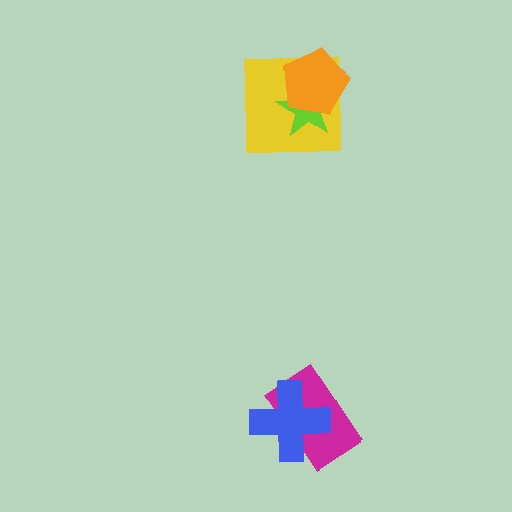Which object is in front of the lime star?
The orange pentagon is in front of the lime star.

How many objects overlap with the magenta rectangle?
1 object overlaps with the magenta rectangle.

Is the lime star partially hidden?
Yes, it is partially covered by another shape.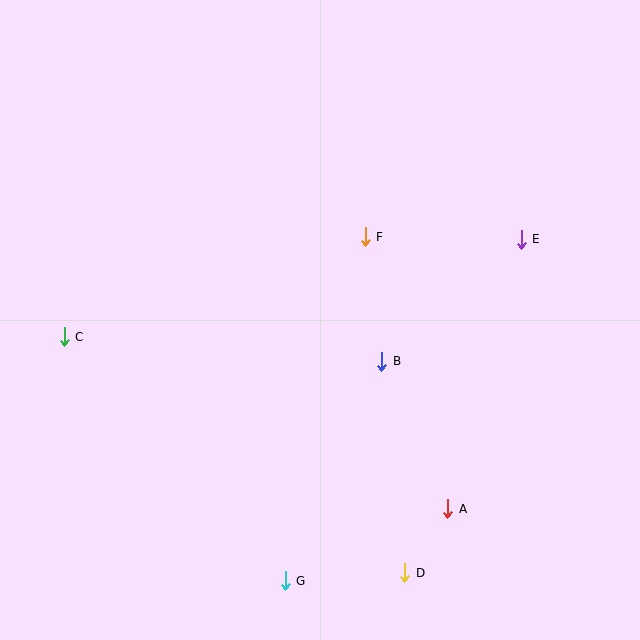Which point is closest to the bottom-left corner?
Point G is closest to the bottom-left corner.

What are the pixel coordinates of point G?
Point G is at (285, 581).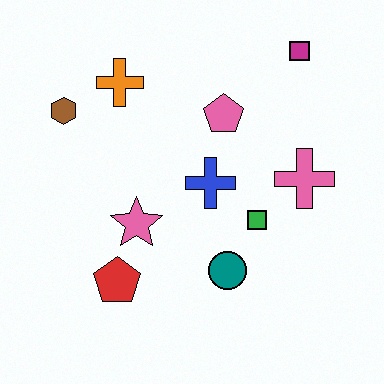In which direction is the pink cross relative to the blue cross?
The pink cross is to the right of the blue cross.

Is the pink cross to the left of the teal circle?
No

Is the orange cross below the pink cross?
No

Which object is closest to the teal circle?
The green square is closest to the teal circle.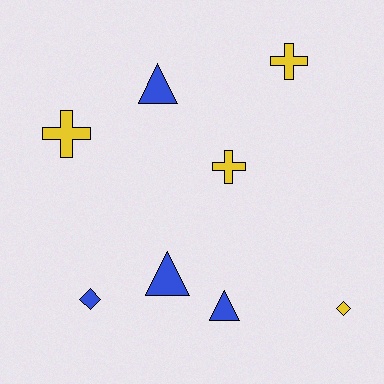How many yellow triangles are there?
There are no yellow triangles.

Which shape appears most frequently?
Cross, with 3 objects.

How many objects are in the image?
There are 8 objects.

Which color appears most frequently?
Yellow, with 4 objects.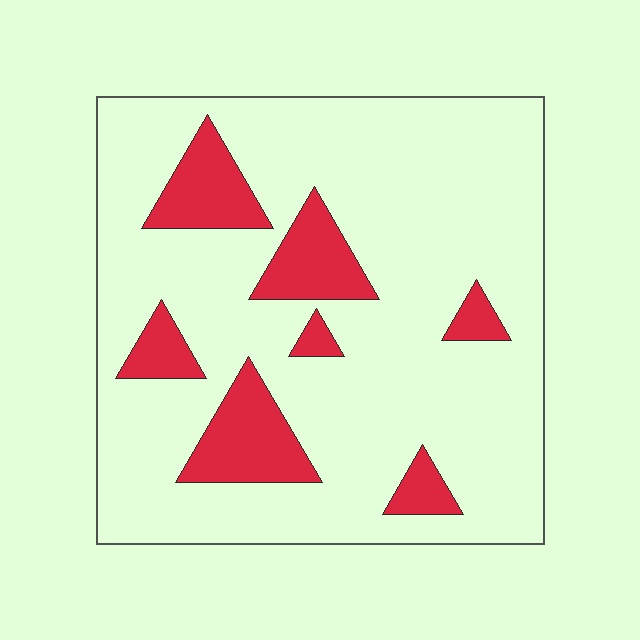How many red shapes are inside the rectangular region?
7.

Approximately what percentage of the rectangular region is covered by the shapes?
Approximately 15%.